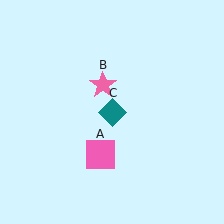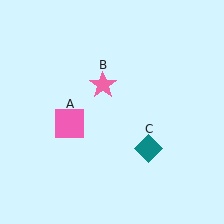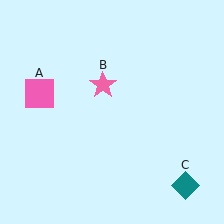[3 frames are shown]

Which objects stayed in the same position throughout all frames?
Pink star (object B) remained stationary.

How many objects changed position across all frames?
2 objects changed position: pink square (object A), teal diamond (object C).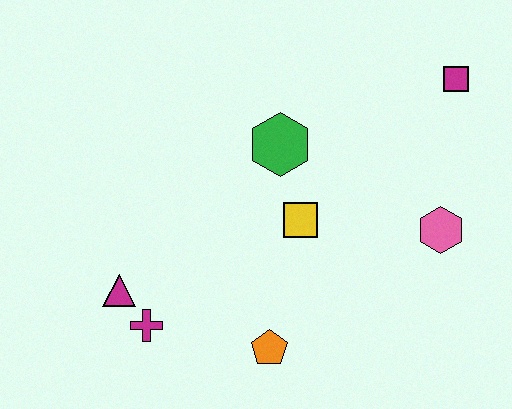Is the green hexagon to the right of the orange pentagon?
Yes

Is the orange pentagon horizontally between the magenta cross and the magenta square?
Yes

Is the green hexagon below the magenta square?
Yes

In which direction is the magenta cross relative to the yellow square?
The magenta cross is to the left of the yellow square.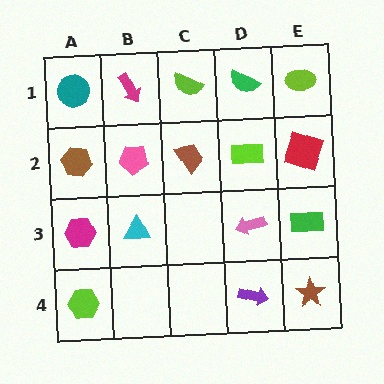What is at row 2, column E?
A red square.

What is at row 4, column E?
A brown star.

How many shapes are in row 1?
5 shapes.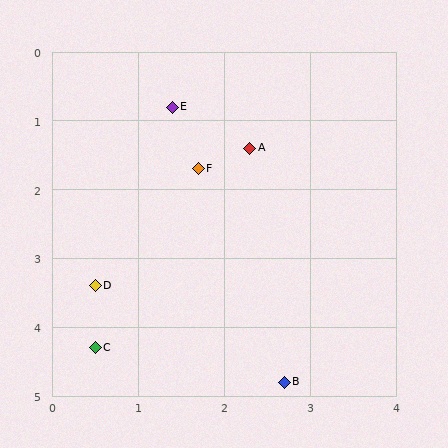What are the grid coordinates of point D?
Point D is at approximately (0.5, 3.4).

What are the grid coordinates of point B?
Point B is at approximately (2.7, 4.8).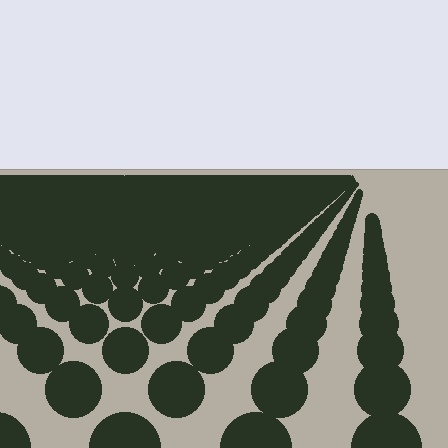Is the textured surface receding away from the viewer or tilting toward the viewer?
The surface is receding away from the viewer. Texture elements get smaller and denser toward the top.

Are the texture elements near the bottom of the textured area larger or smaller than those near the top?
Larger. Near the bottom, elements are closer to the viewer and appear at a bigger on-screen size.